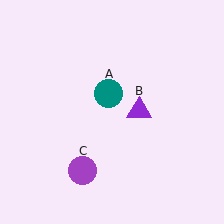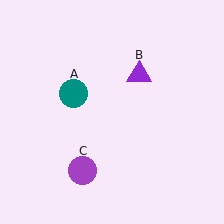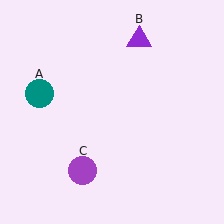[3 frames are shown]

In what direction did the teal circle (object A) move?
The teal circle (object A) moved left.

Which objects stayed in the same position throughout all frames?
Purple circle (object C) remained stationary.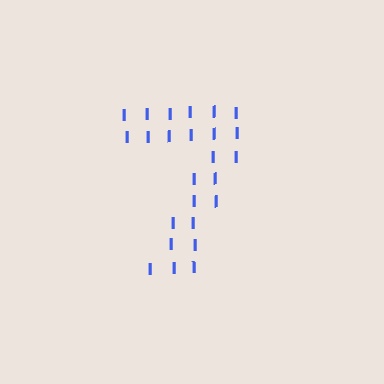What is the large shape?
The large shape is the digit 7.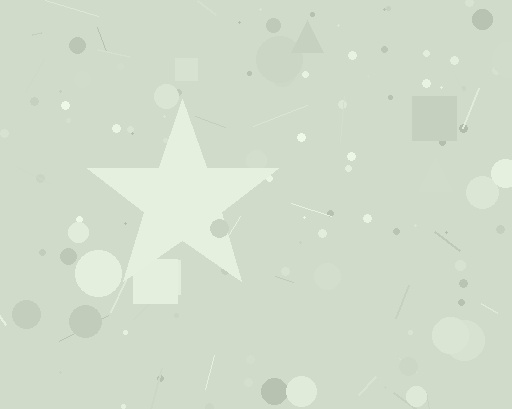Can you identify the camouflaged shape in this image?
The camouflaged shape is a star.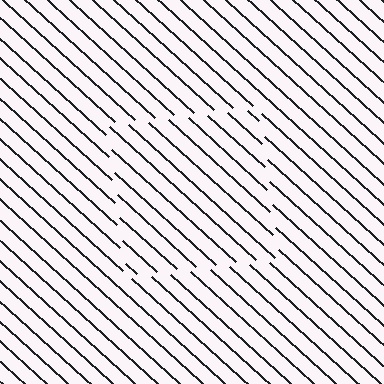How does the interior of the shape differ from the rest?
The interior of the shape contains the same grating, shifted by half a period — the contour is defined by the phase discontinuity where line-ends from the inner and outer gratings abut.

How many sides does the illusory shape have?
4 sides — the line-ends trace a square.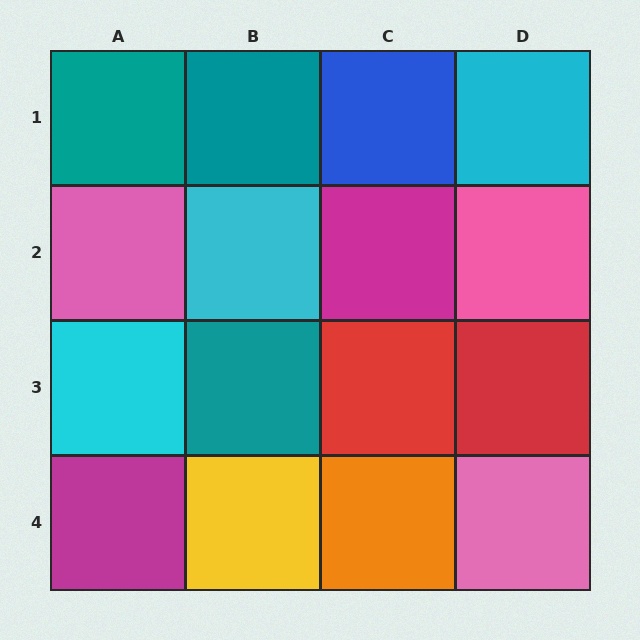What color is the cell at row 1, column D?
Cyan.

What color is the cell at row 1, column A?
Teal.